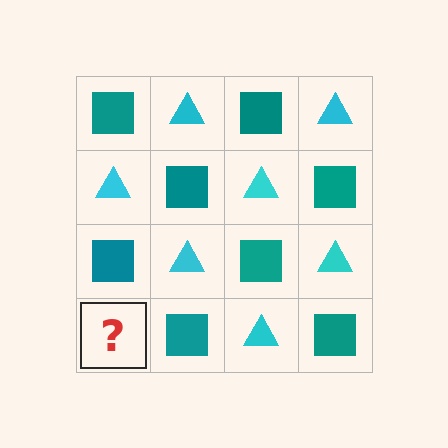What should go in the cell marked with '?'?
The missing cell should contain a cyan triangle.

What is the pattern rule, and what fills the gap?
The rule is that it alternates teal square and cyan triangle in a checkerboard pattern. The gap should be filled with a cyan triangle.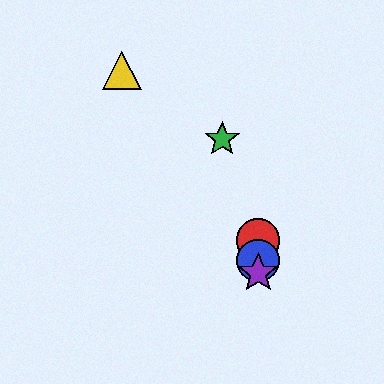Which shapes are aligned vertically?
The red circle, the blue circle, the purple star are aligned vertically.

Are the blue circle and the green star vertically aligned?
No, the blue circle is at x≈258 and the green star is at x≈222.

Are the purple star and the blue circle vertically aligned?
Yes, both are at x≈258.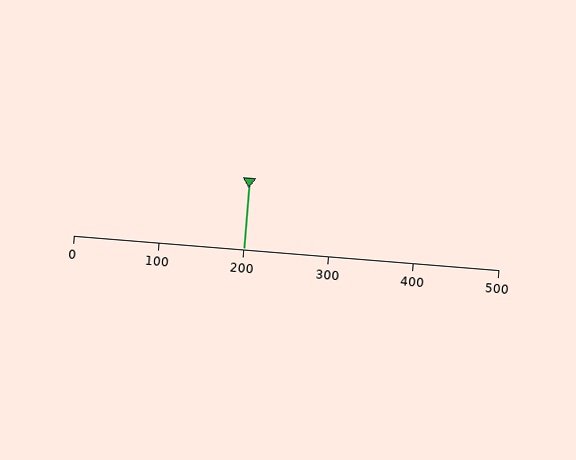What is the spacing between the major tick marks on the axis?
The major ticks are spaced 100 apart.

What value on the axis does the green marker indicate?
The marker indicates approximately 200.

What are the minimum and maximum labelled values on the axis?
The axis runs from 0 to 500.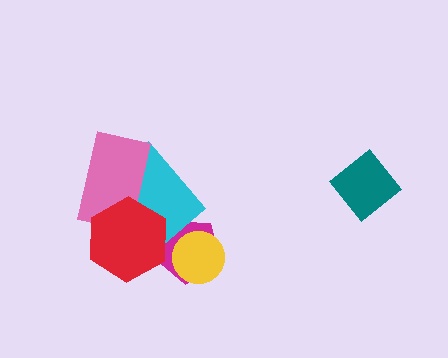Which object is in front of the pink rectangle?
The red hexagon is in front of the pink rectangle.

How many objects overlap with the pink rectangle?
2 objects overlap with the pink rectangle.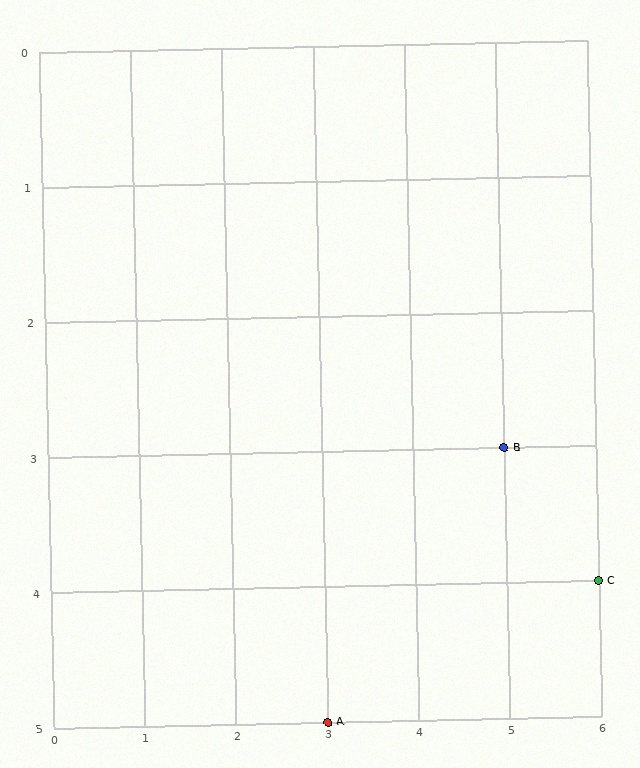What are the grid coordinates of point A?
Point A is at grid coordinates (3, 5).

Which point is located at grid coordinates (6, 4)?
Point C is at (6, 4).